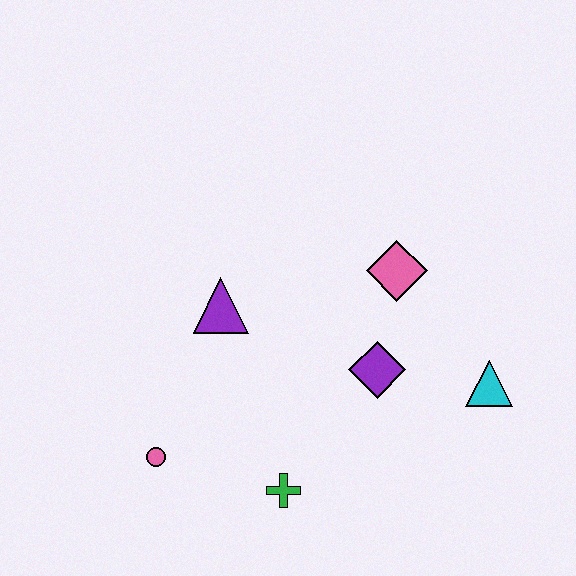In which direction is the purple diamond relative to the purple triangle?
The purple diamond is to the right of the purple triangle.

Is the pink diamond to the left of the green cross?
No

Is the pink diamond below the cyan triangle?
No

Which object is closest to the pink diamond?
The purple diamond is closest to the pink diamond.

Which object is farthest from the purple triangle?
The cyan triangle is farthest from the purple triangle.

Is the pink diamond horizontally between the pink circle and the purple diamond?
No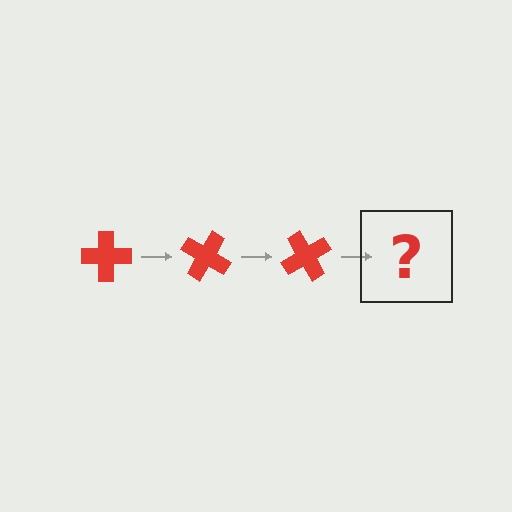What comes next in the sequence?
The next element should be a red cross rotated 90 degrees.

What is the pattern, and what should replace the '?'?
The pattern is that the cross rotates 30 degrees each step. The '?' should be a red cross rotated 90 degrees.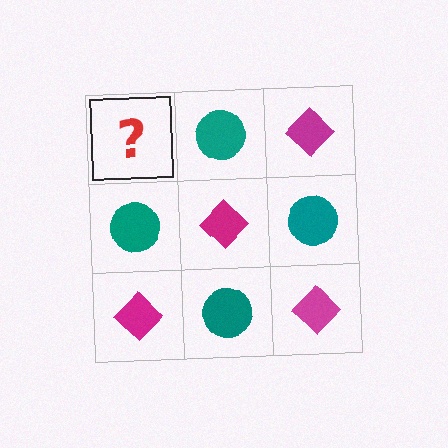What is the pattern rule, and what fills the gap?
The rule is that it alternates magenta diamond and teal circle in a checkerboard pattern. The gap should be filled with a magenta diamond.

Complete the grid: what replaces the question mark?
The question mark should be replaced with a magenta diamond.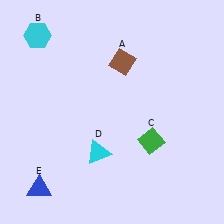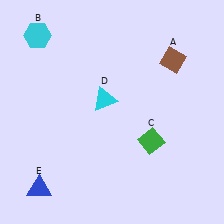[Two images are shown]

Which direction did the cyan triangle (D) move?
The cyan triangle (D) moved up.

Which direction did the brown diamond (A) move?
The brown diamond (A) moved right.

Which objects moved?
The objects that moved are: the brown diamond (A), the cyan triangle (D).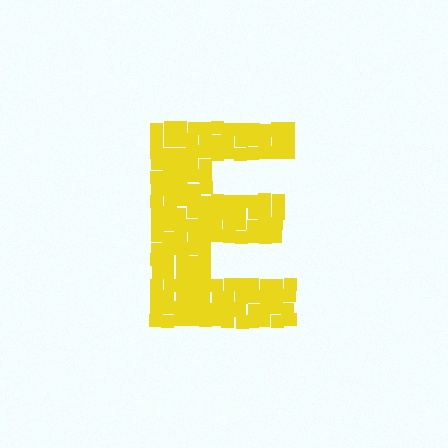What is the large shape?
The large shape is the letter E.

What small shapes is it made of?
It is made of small squares.